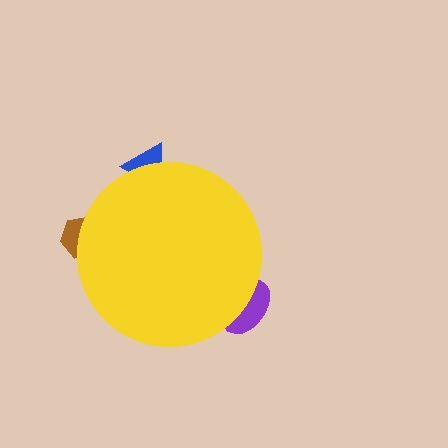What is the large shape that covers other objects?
A yellow circle.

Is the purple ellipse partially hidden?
Yes, the purple ellipse is partially hidden behind the yellow circle.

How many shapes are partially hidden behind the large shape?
3 shapes are partially hidden.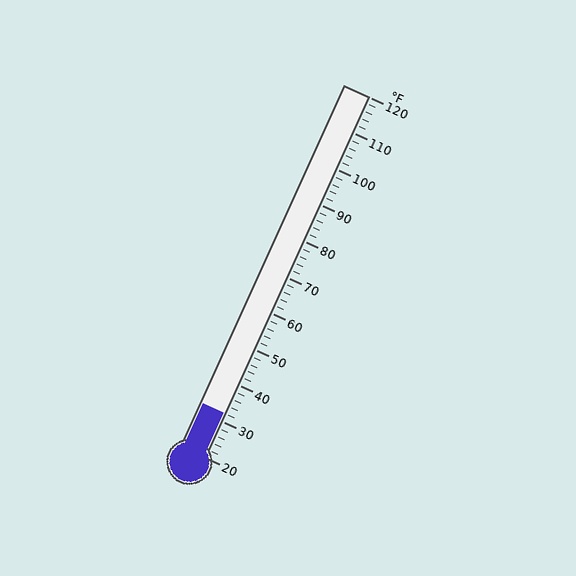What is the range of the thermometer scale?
The thermometer scale ranges from 20°F to 120°F.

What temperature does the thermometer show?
The thermometer shows approximately 32°F.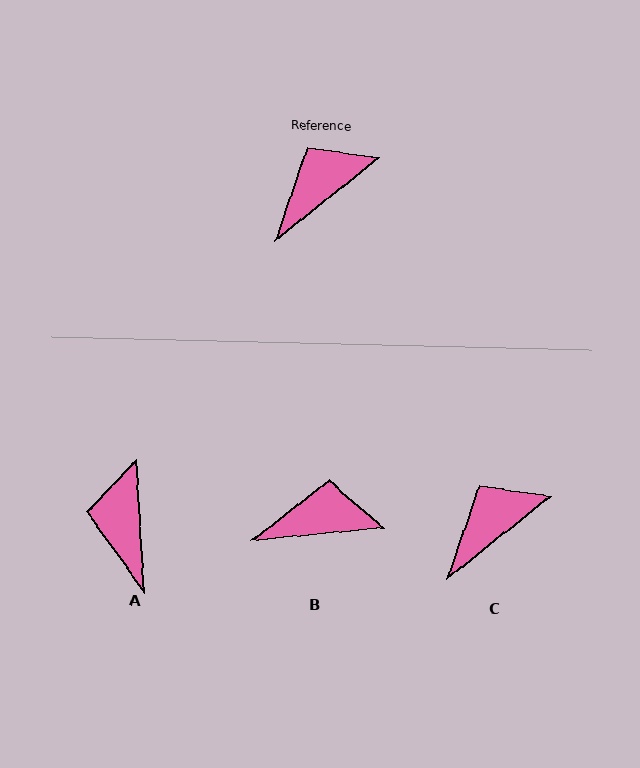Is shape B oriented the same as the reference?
No, it is off by about 33 degrees.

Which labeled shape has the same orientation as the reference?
C.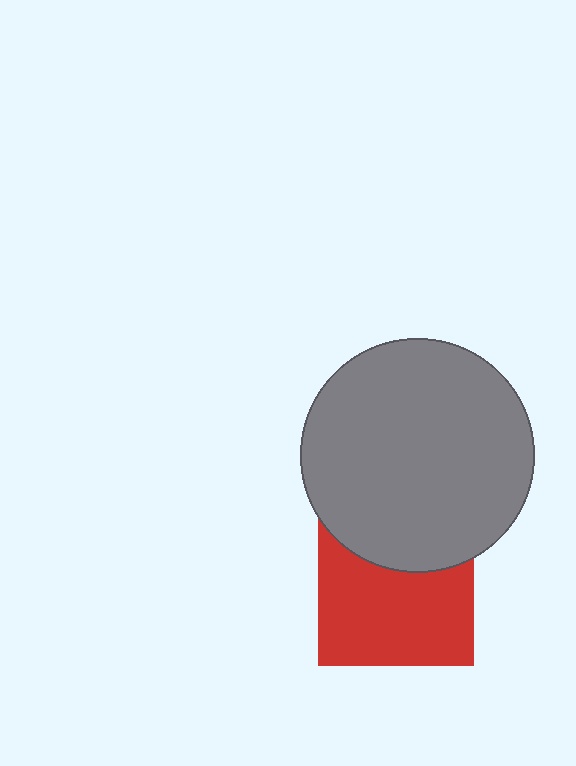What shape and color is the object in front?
The object in front is a gray circle.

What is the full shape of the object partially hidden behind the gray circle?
The partially hidden object is a red square.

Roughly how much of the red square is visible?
Most of it is visible (roughly 67%).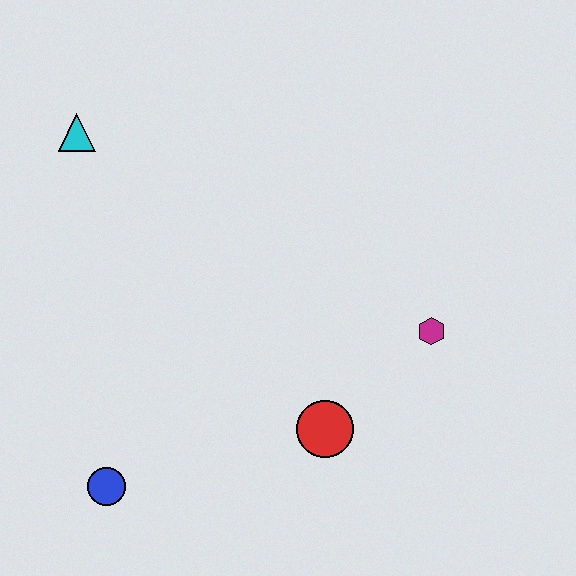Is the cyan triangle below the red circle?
No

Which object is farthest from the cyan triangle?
The magenta hexagon is farthest from the cyan triangle.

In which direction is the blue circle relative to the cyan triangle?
The blue circle is below the cyan triangle.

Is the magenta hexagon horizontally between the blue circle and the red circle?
No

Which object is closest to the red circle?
The magenta hexagon is closest to the red circle.